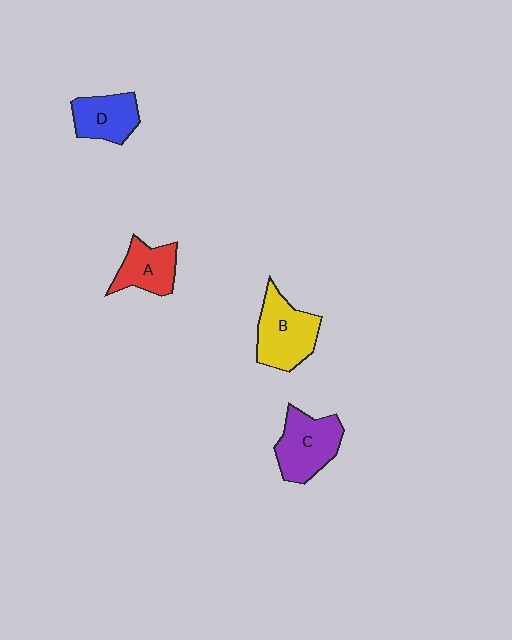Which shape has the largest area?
Shape B (yellow).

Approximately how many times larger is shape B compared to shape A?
Approximately 1.4 times.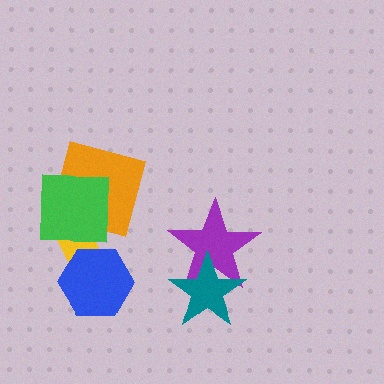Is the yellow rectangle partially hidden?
Yes, it is partially covered by another shape.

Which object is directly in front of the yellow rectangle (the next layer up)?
The blue hexagon is directly in front of the yellow rectangle.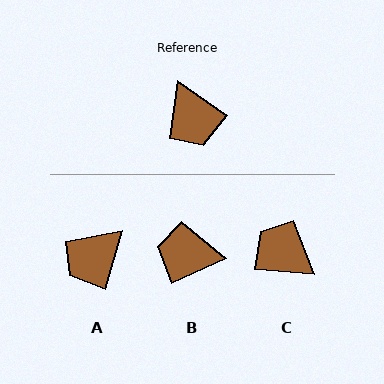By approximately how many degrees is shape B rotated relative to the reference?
Approximately 122 degrees clockwise.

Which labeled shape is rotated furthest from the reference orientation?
C, about 151 degrees away.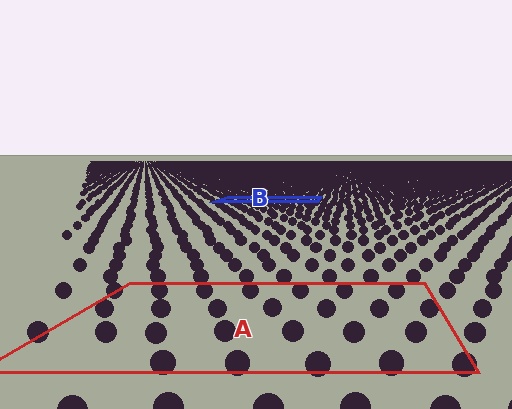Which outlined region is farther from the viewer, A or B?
Region B is farther from the viewer — the texture elements inside it appear smaller and more densely packed.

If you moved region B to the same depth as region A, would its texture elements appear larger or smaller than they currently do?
They would appear larger. At a closer depth, the same texture elements are projected at a bigger on-screen size.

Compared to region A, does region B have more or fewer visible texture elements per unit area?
Region B has more texture elements per unit area — they are packed more densely because it is farther away.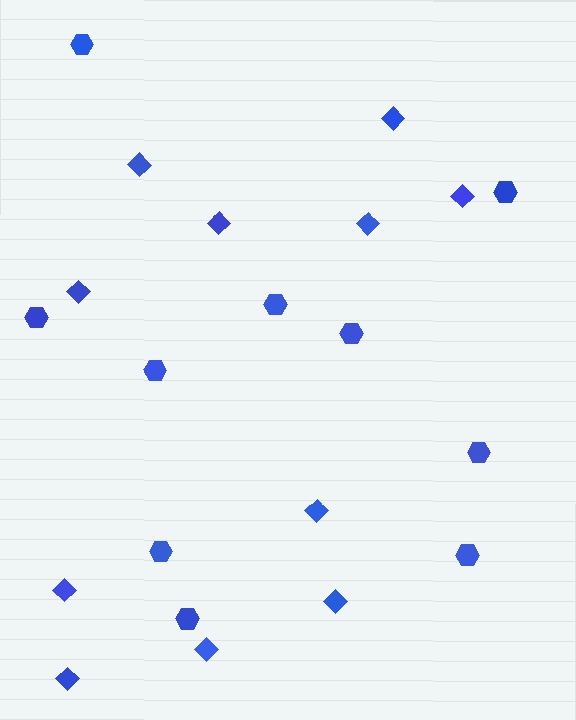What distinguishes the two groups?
There are 2 groups: one group of diamonds (11) and one group of hexagons (10).